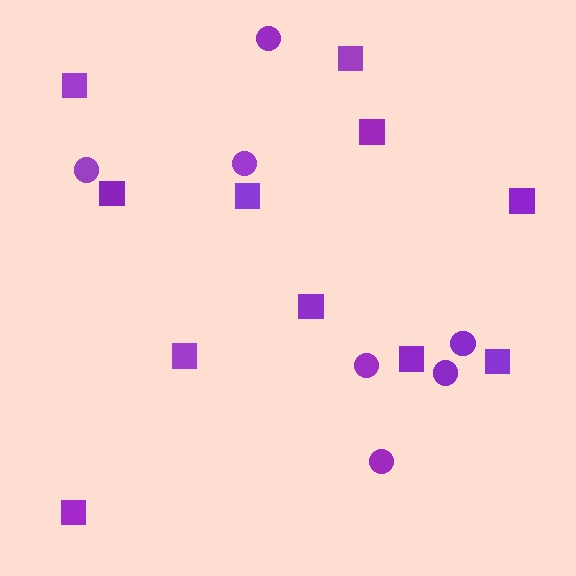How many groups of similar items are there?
There are 2 groups: one group of circles (7) and one group of squares (11).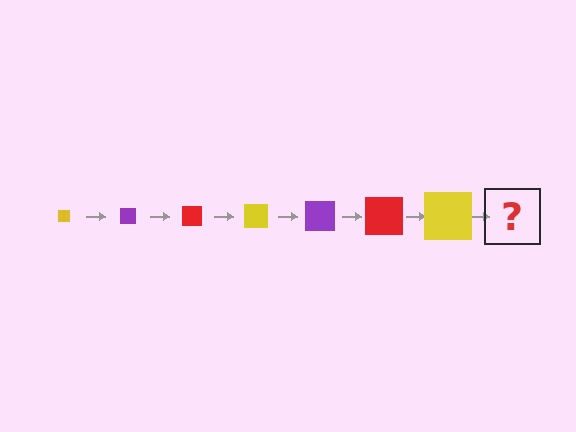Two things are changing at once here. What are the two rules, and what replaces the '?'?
The two rules are that the square grows larger each step and the color cycles through yellow, purple, and red. The '?' should be a purple square, larger than the previous one.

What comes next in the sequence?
The next element should be a purple square, larger than the previous one.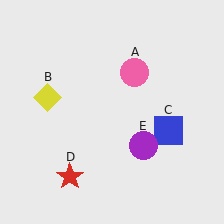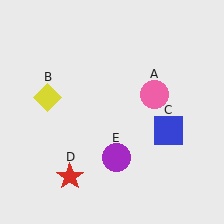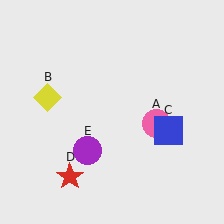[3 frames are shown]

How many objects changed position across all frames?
2 objects changed position: pink circle (object A), purple circle (object E).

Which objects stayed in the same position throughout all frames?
Yellow diamond (object B) and blue square (object C) and red star (object D) remained stationary.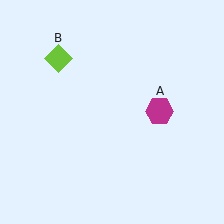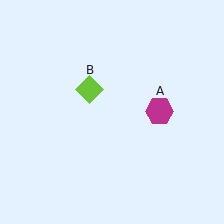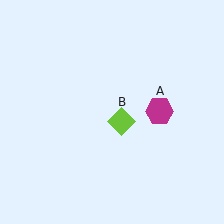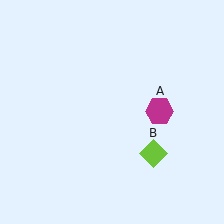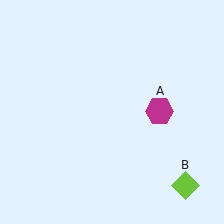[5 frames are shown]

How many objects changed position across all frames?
1 object changed position: lime diamond (object B).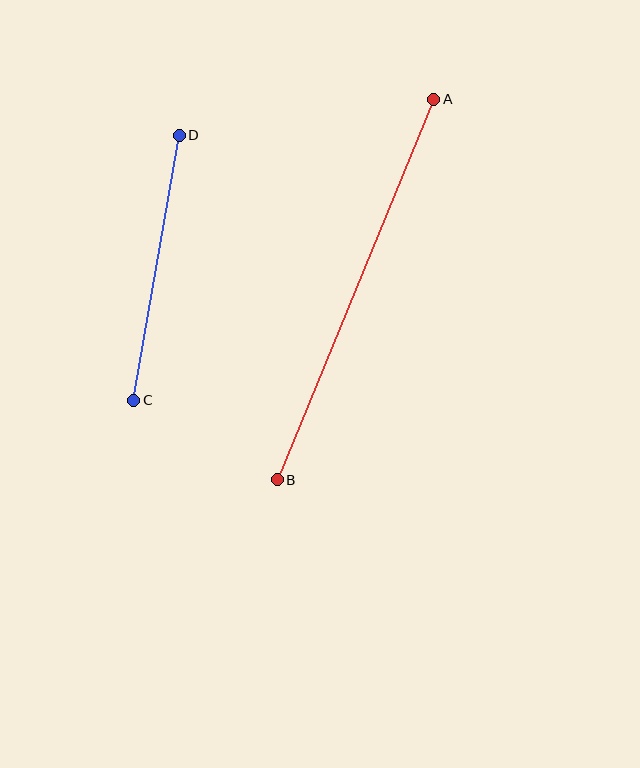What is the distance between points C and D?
The distance is approximately 269 pixels.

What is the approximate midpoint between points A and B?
The midpoint is at approximately (355, 289) pixels.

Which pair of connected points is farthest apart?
Points A and B are farthest apart.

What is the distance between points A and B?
The distance is approximately 412 pixels.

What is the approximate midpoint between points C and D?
The midpoint is at approximately (157, 268) pixels.